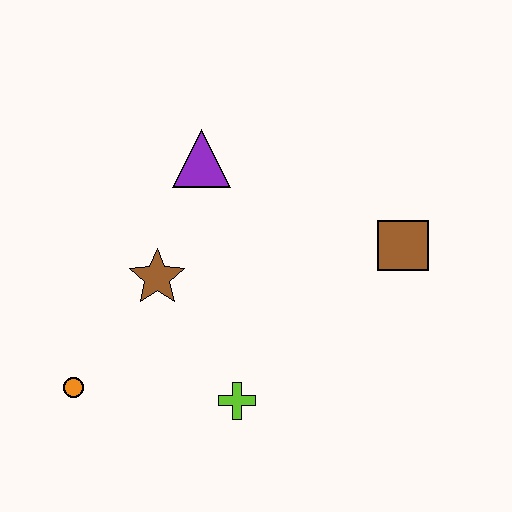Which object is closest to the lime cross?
The brown star is closest to the lime cross.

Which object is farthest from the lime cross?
The purple triangle is farthest from the lime cross.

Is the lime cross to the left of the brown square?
Yes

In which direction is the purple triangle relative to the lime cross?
The purple triangle is above the lime cross.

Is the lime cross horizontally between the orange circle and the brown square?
Yes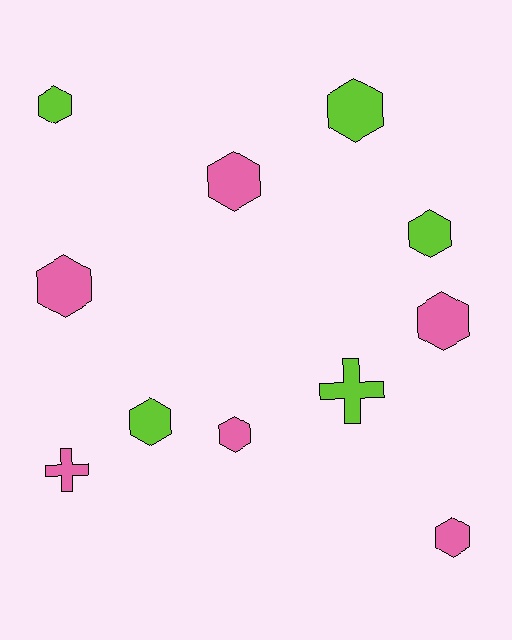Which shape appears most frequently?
Hexagon, with 9 objects.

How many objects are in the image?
There are 11 objects.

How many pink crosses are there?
There is 1 pink cross.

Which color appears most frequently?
Pink, with 6 objects.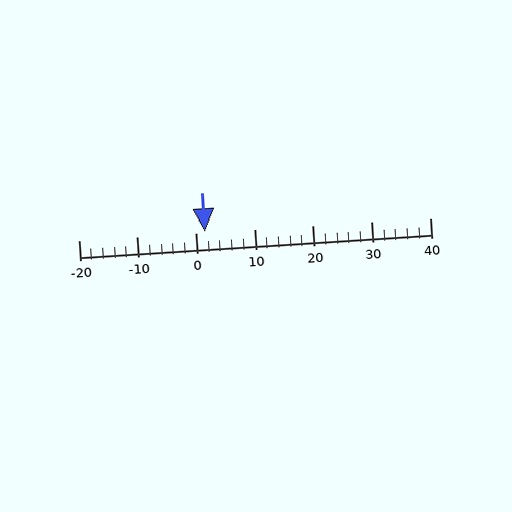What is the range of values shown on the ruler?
The ruler shows values from -20 to 40.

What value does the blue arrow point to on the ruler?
The blue arrow points to approximately 2.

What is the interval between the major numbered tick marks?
The major tick marks are spaced 10 units apart.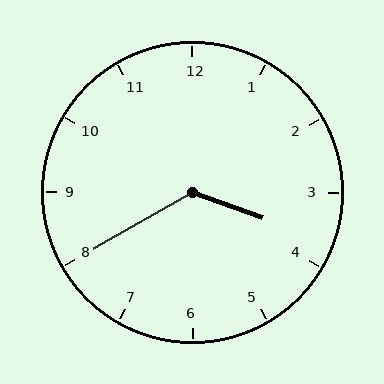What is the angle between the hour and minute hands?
Approximately 130 degrees.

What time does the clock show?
3:40.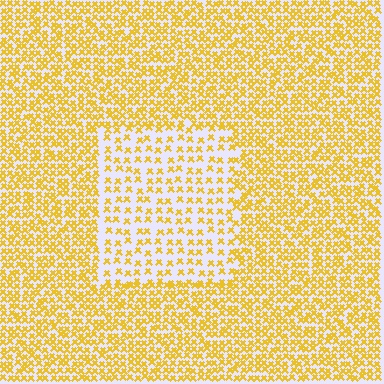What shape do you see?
I see a rectangle.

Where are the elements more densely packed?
The elements are more densely packed outside the rectangle boundary.